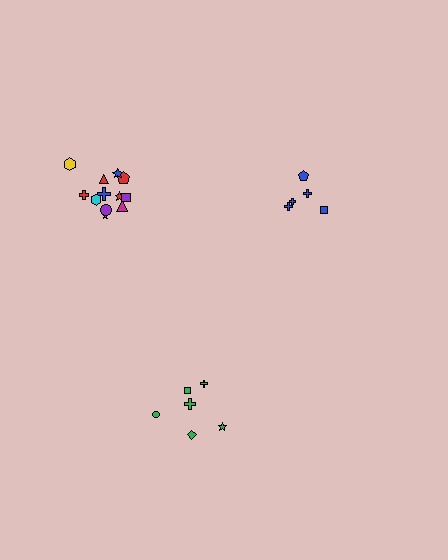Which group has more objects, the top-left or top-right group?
The top-left group.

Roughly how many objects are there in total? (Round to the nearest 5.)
Roughly 25 objects in total.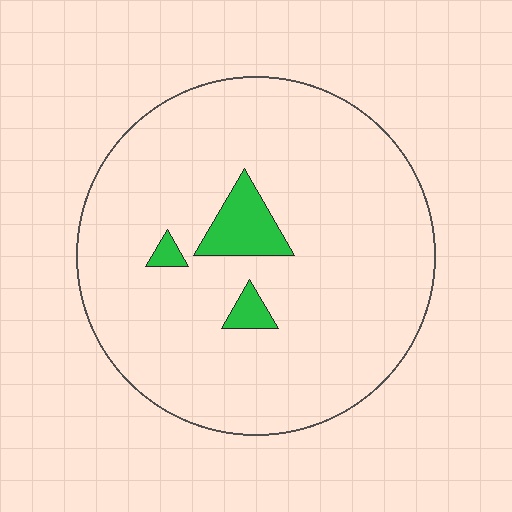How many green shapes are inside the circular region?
3.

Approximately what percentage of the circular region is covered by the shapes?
Approximately 5%.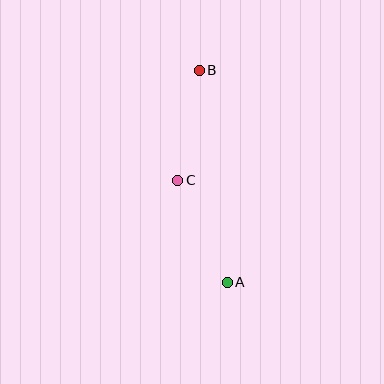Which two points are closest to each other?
Points B and C are closest to each other.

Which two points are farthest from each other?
Points A and B are farthest from each other.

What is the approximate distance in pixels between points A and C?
The distance between A and C is approximately 113 pixels.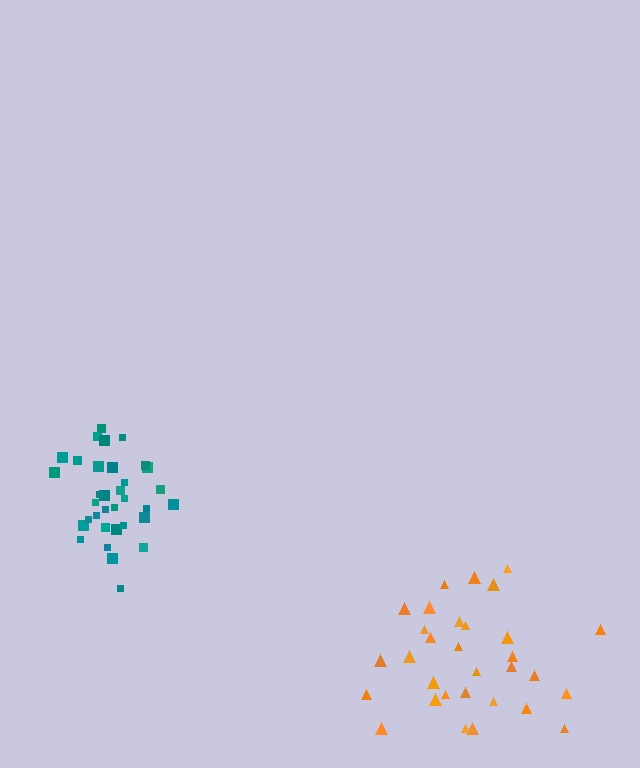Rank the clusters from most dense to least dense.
teal, orange.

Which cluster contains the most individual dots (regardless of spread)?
Teal (34).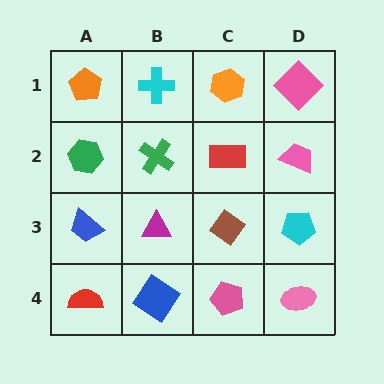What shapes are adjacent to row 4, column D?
A cyan pentagon (row 3, column D), a pink pentagon (row 4, column C).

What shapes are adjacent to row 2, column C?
An orange hexagon (row 1, column C), a brown diamond (row 3, column C), a green cross (row 2, column B), a pink trapezoid (row 2, column D).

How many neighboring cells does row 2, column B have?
4.